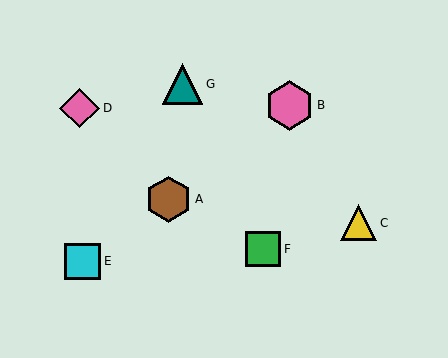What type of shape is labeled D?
Shape D is a pink diamond.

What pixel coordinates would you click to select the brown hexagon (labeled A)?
Click at (169, 199) to select the brown hexagon A.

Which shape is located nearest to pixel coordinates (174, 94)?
The teal triangle (labeled G) at (183, 84) is nearest to that location.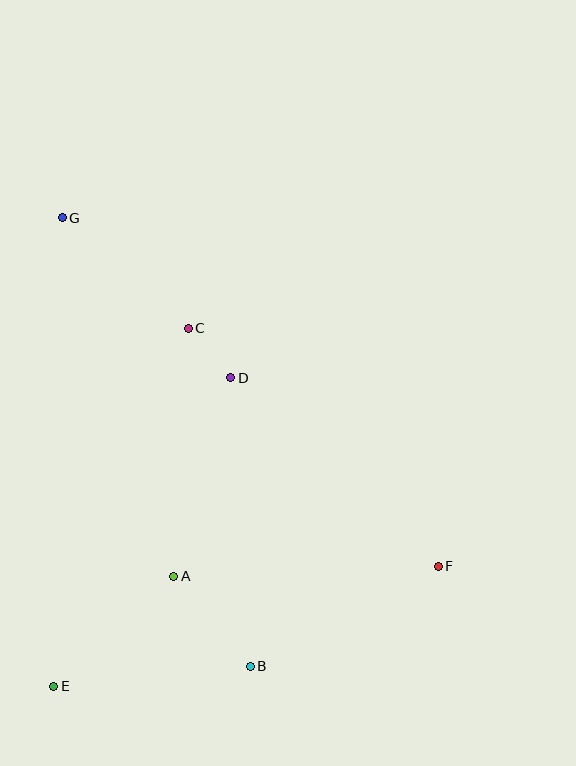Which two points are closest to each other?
Points C and D are closest to each other.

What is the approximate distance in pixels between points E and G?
The distance between E and G is approximately 469 pixels.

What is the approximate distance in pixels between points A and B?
The distance between A and B is approximately 118 pixels.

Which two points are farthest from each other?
Points F and G are farthest from each other.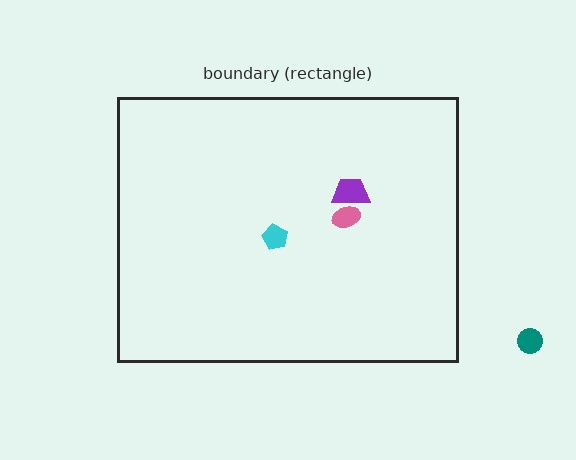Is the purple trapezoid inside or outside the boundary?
Inside.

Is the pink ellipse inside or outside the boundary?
Inside.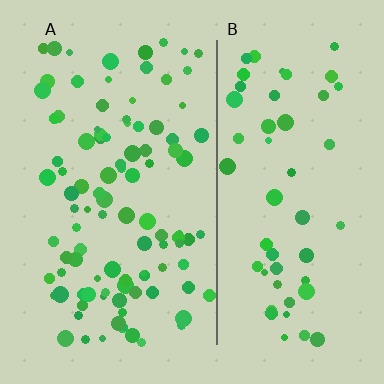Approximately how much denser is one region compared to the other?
Approximately 1.9× — region A over region B.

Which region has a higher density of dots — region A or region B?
A (the left).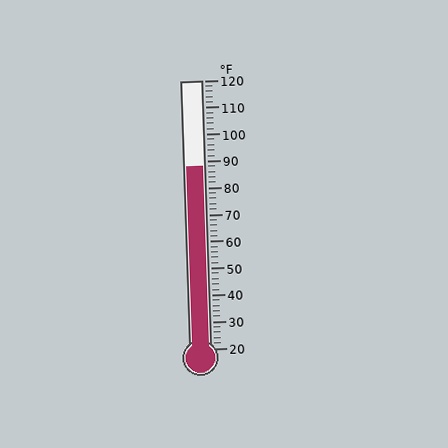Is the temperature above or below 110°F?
The temperature is below 110°F.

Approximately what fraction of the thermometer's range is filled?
The thermometer is filled to approximately 70% of its range.